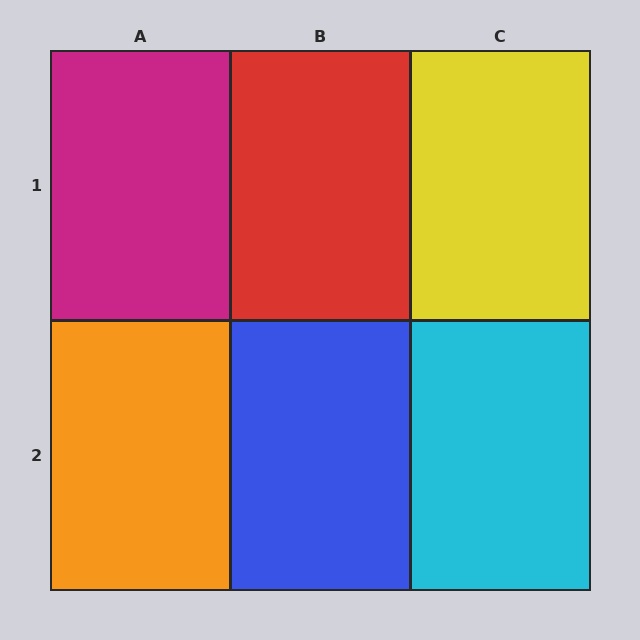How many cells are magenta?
1 cell is magenta.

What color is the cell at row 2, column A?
Orange.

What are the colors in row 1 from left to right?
Magenta, red, yellow.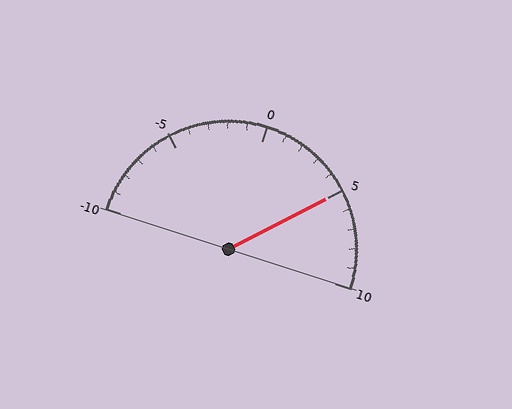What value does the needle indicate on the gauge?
The needle indicates approximately 5.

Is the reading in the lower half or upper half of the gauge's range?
The reading is in the upper half of the range (-10 to 10).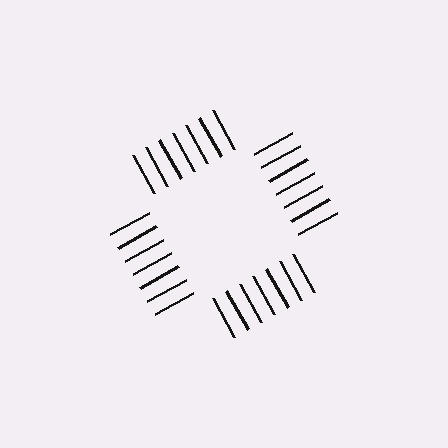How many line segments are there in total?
28 — 7 along each of the 4 edges.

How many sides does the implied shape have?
4 sides — the line-ends trace a square.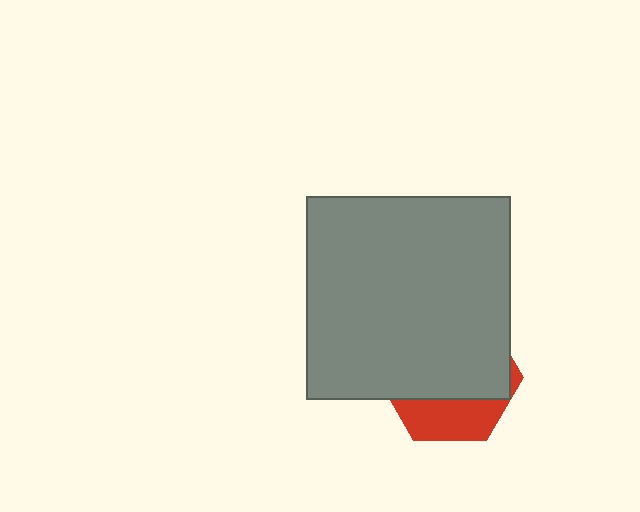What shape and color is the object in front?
The object in front is a gray square.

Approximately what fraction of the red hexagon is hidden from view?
Roughly 69% of the red hexagon is hidden behind the gray square.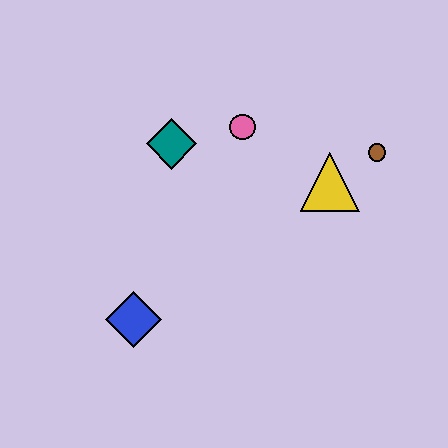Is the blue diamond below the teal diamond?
Yes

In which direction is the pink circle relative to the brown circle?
The pink circle is to the left of the brown circle.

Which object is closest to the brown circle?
The yellow triangle is closest to the brown circle.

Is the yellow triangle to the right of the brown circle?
No